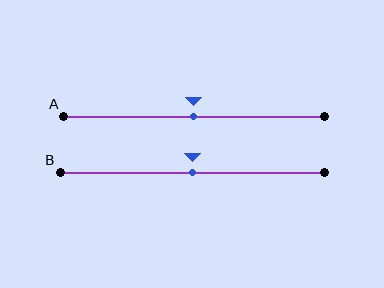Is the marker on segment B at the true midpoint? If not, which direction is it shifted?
Yes, the marker on segment B is at the true midpoint.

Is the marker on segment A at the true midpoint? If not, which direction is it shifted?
Yes, the marker on segment A is at the true midpoint.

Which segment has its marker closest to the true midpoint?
Segment A has its marker closest to the true midpoint.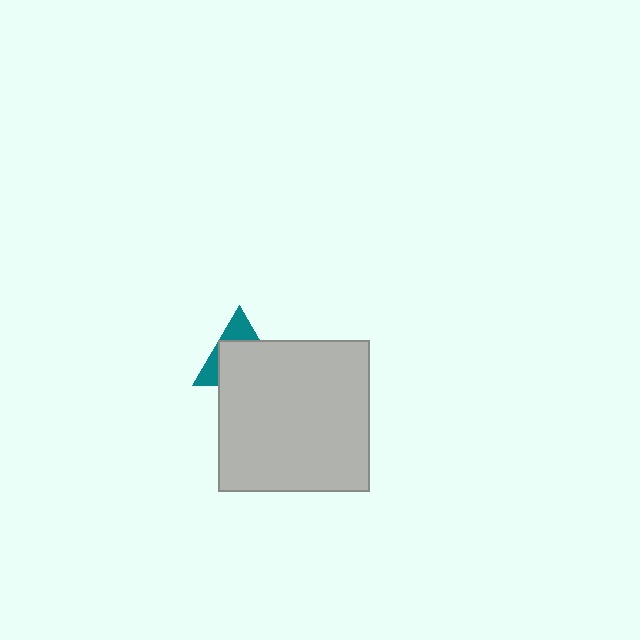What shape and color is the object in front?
The object in front is a light gray square.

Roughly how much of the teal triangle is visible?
A small part of it is visible (roughly 33%).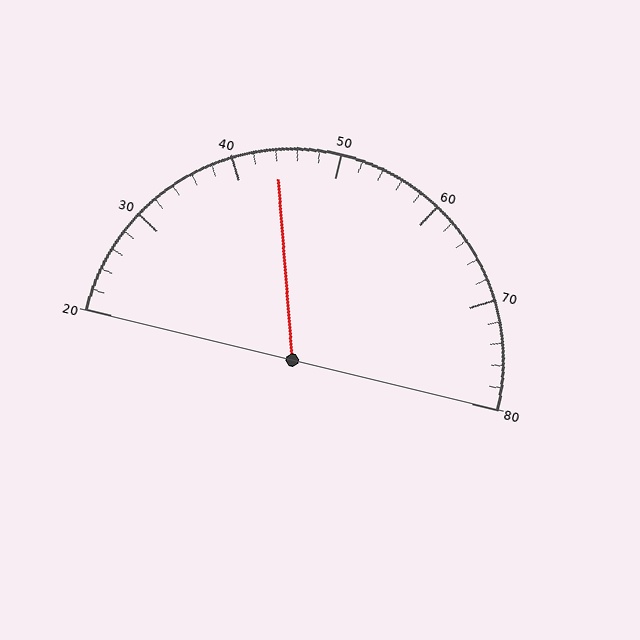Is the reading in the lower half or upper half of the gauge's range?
The reading is in the lower half of the range (20 to 80).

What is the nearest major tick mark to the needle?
The nearest major tick mark is 40.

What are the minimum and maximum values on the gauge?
The gauge ranges from 20 to 80.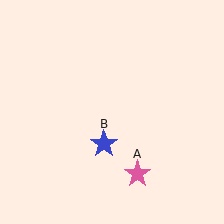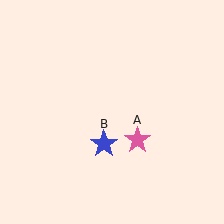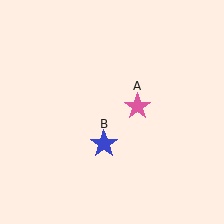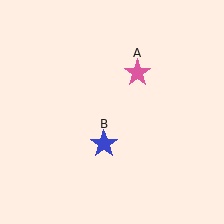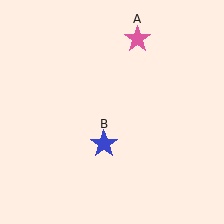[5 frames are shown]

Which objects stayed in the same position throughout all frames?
Blue star (object B) remained stationary.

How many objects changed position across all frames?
1 object changed position: pink star (object A).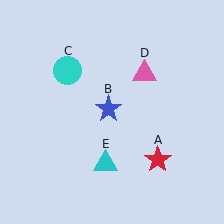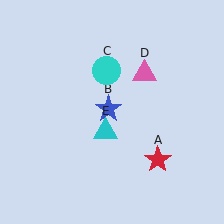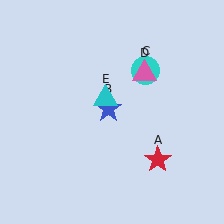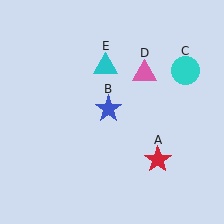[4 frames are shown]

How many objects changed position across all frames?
2 objects changed position: cyan circle (object C), cyan triangle (object E).